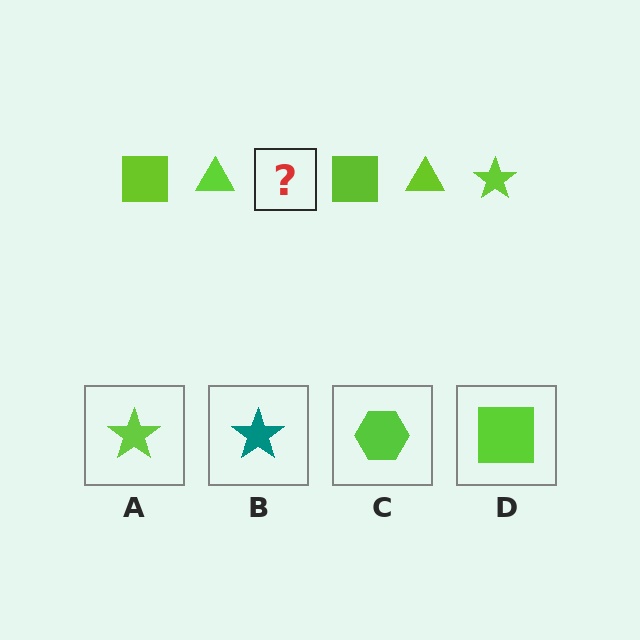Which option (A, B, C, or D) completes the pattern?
A.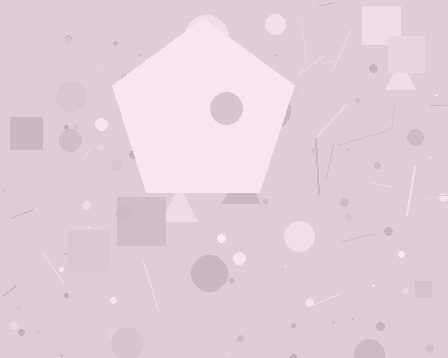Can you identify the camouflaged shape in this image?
The camouflaged shape is a pentagon.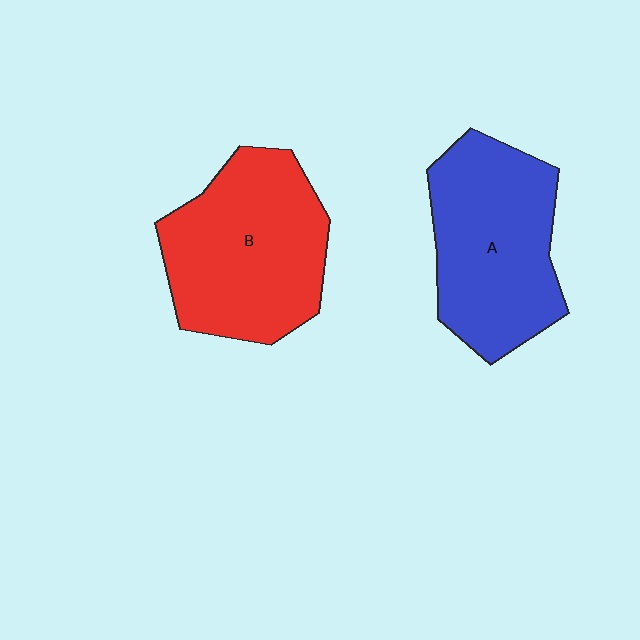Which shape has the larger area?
Shape B (red).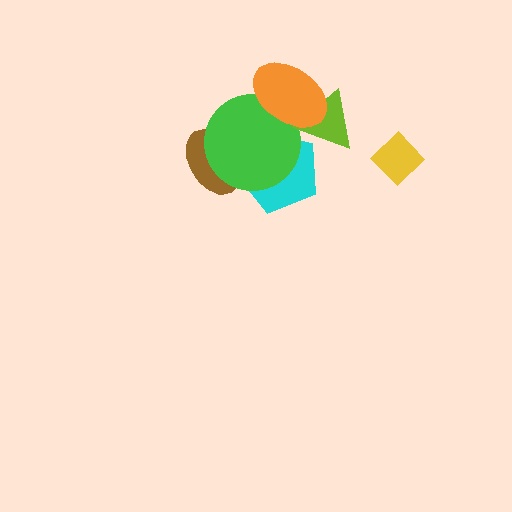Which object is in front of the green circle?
The orange ellipse is in front of the green circle.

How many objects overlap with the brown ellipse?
2 objects overlap with the brown ellipse.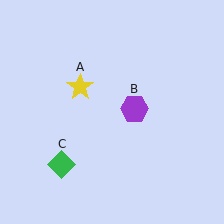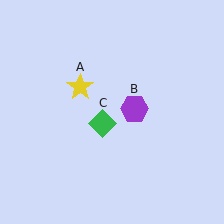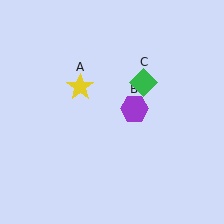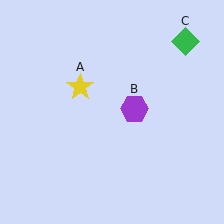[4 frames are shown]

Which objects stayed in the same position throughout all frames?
Yellow star (object A) and purple hexagon (object B) remained stationary.